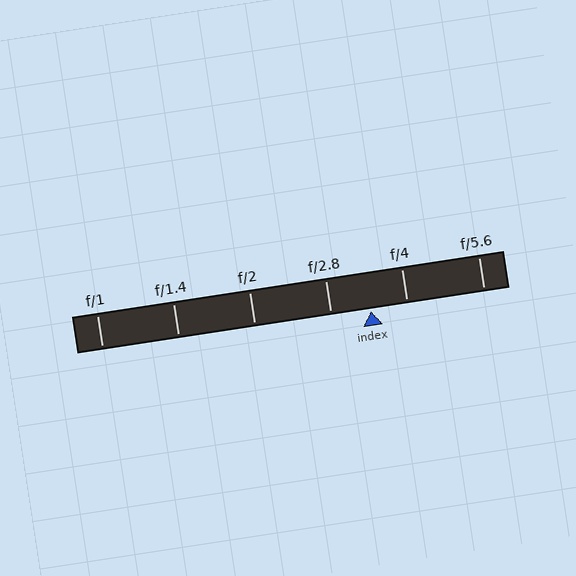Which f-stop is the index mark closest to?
The index mark is closest to f/4.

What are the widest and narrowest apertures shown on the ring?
The widest aperture shown is f/1 and the narrowest is f/5.6.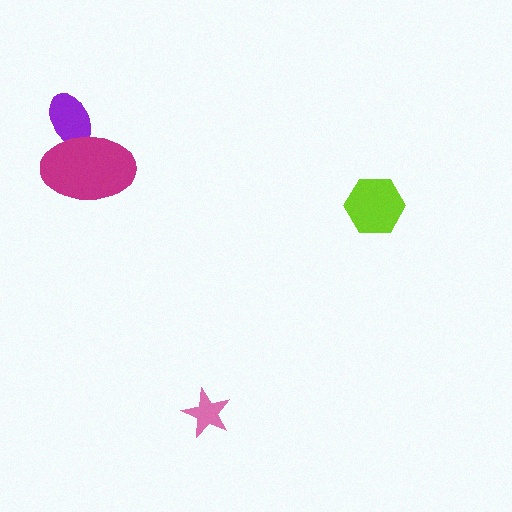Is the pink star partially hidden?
No, no other shape covers it.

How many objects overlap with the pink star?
0 objects overlap with the pink star.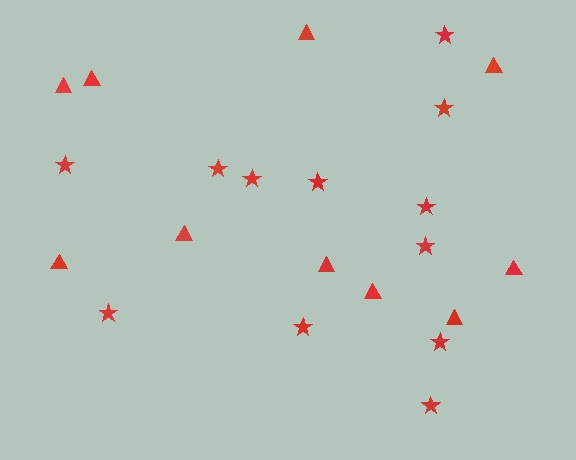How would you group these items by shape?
There are 2 groups: one group of triangles (10) and one group of stars (12).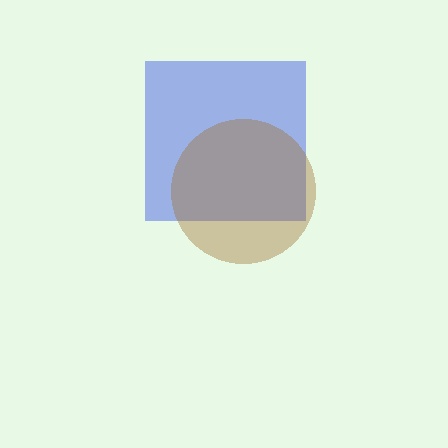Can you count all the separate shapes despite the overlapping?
Yes, there are 2 separate shapes.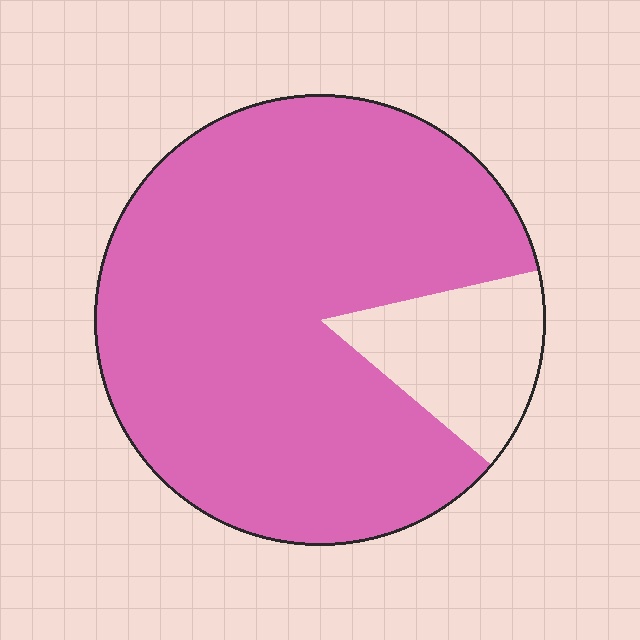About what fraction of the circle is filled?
About five sixths (5/6).